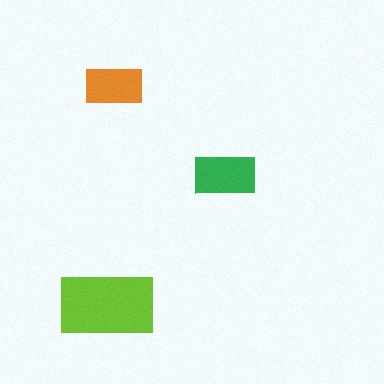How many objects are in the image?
There are 3 objects in the image.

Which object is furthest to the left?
The lime rectangle is leftmost.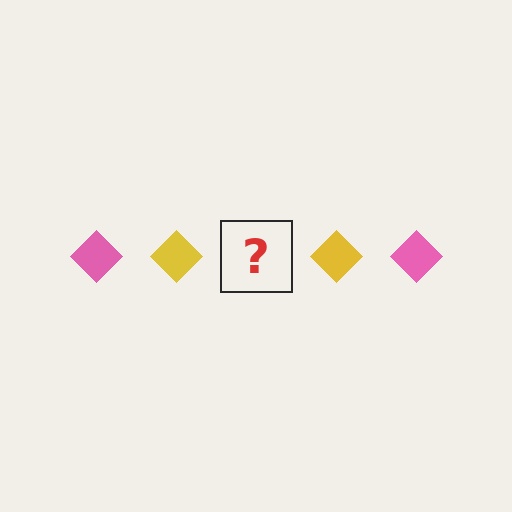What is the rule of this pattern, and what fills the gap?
The rule is that the pattern cycles through pink, yellow diamonds. The gap should be filled with a pink diamond.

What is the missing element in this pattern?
The missing element is a pink diamond.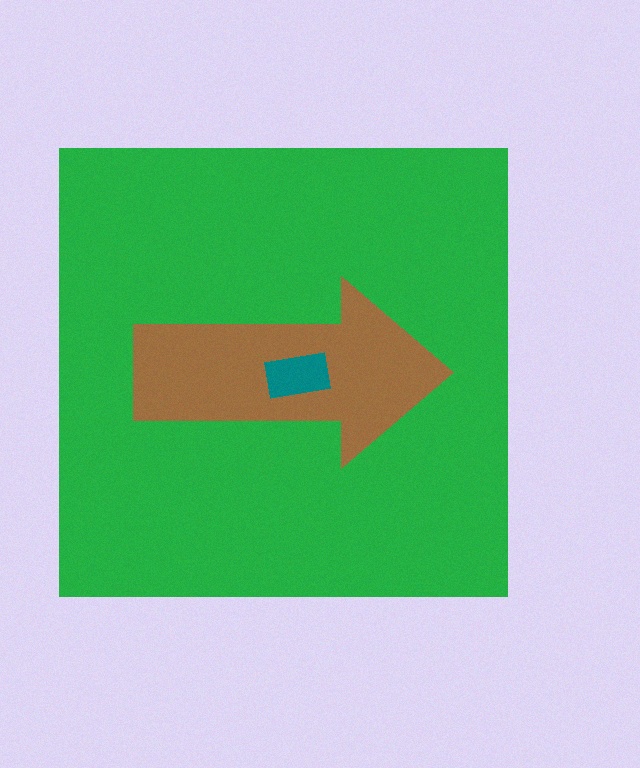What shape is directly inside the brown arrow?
The teal rectangle.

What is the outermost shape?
The green square.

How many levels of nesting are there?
3.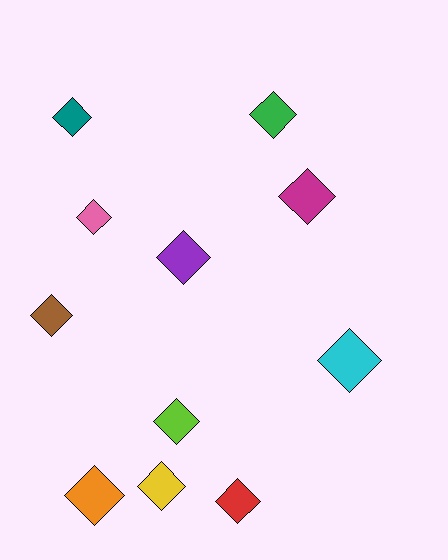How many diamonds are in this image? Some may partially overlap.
There are 11 diamonds.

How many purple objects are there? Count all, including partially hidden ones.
There is 1 purple object.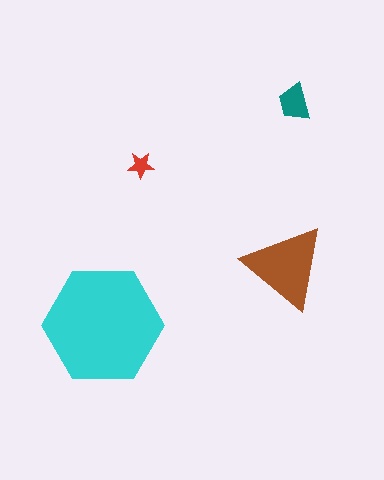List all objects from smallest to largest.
The red star, the teal trapezoid, the brown triangle, the cyan hexagon.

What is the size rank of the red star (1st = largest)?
4th.